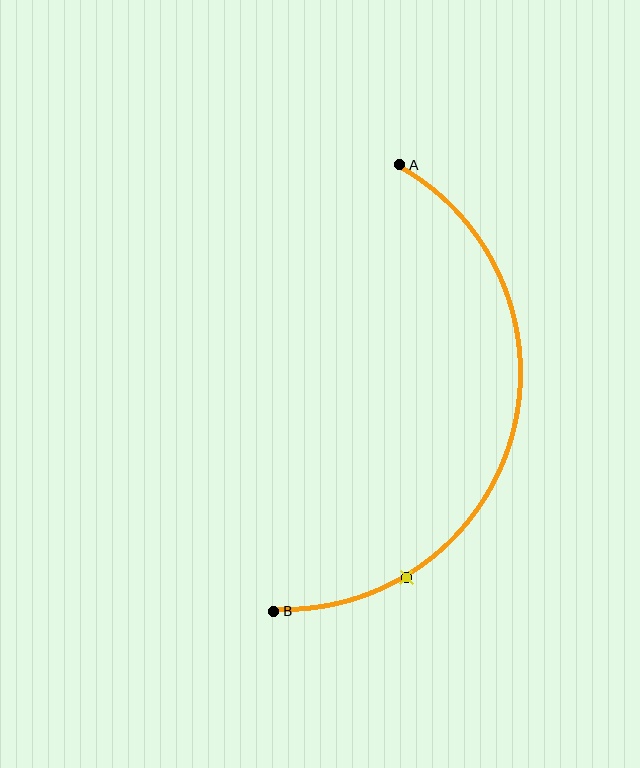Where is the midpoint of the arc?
The arc midpoint is the point on the curve farthest from the straight line joining A and B. It sits to the right of that line.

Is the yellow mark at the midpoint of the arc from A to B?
No. The yellow mark lies on the arc but is closer to endpoint B. The arc midpoint would be at the point on the curve equidistant along the arc from both A and B.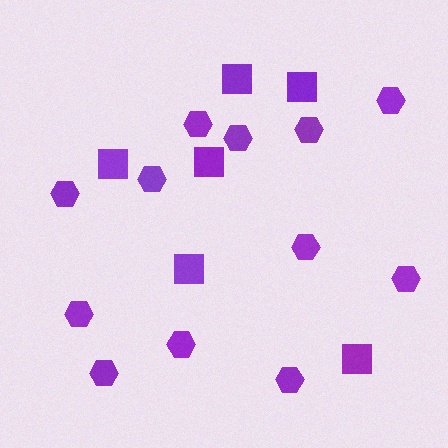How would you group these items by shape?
There are 2 groups: one group of hexagons (12) and one group of squares (6).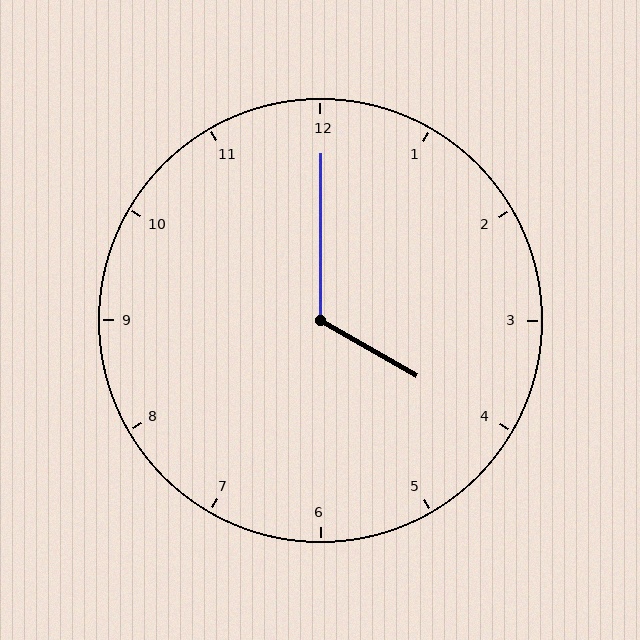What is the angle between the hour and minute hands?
Approximately 120 degrees.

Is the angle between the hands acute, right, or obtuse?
It is obtuse.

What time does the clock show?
4:00.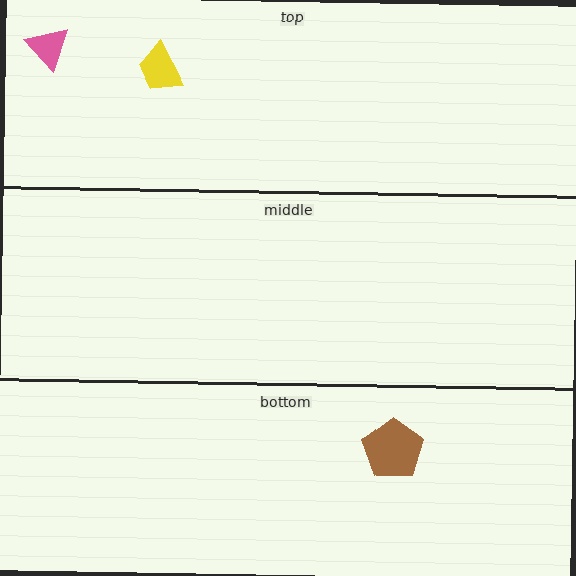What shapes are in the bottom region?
The brown pentagon.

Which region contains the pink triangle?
The top region.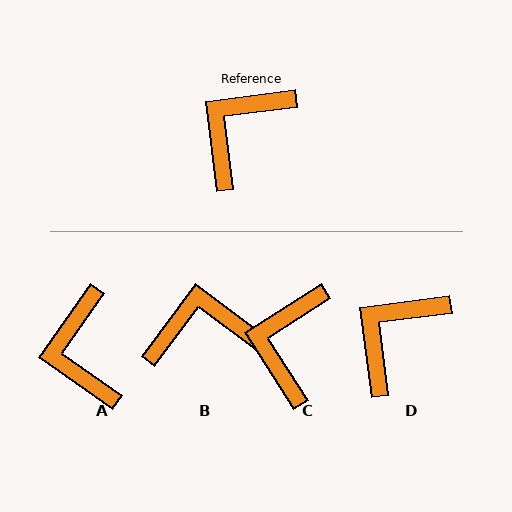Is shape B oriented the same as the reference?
No, it is off by about 44 degrees.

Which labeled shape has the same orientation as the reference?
D.